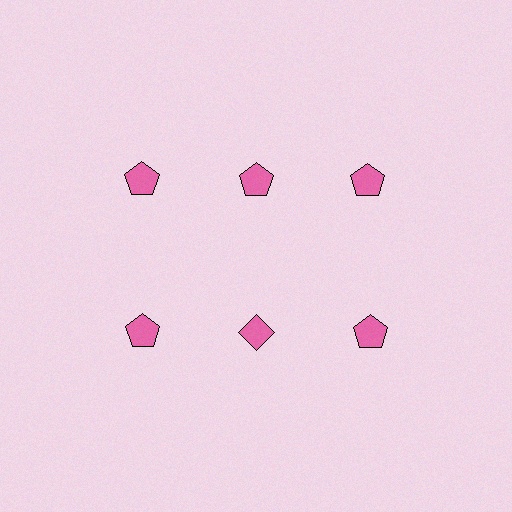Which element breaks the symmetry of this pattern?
The pink diamond in the second row, second from left column breaks the symmetry. All other shapes are pink pentagons.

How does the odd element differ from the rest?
It has a different shape: diamond instead of pentagon.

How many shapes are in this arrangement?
There are 6 shapes arranged in a grid pattern.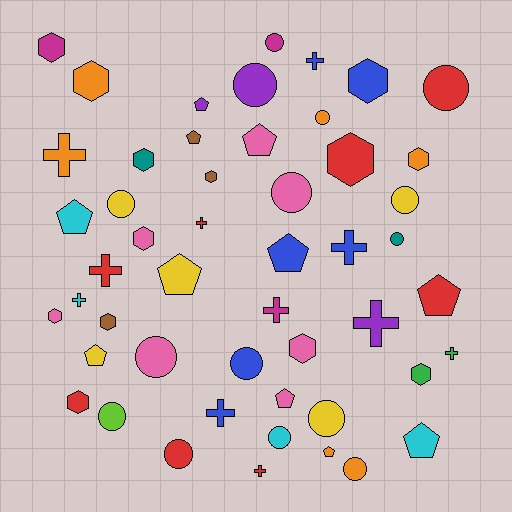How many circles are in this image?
There are 15 circles.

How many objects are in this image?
There are 50 objects.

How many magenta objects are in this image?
There are 3 magenta objects.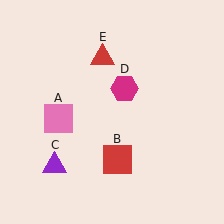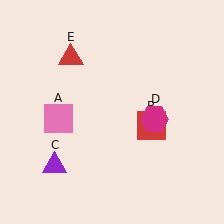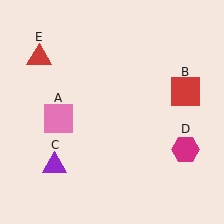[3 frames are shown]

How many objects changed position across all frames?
3 objects changed position: red square (object B), magenta hexagon (object D), red triangle (object E).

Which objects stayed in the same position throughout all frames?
Pink square (object A) and purple triangle (object C) remained stationary.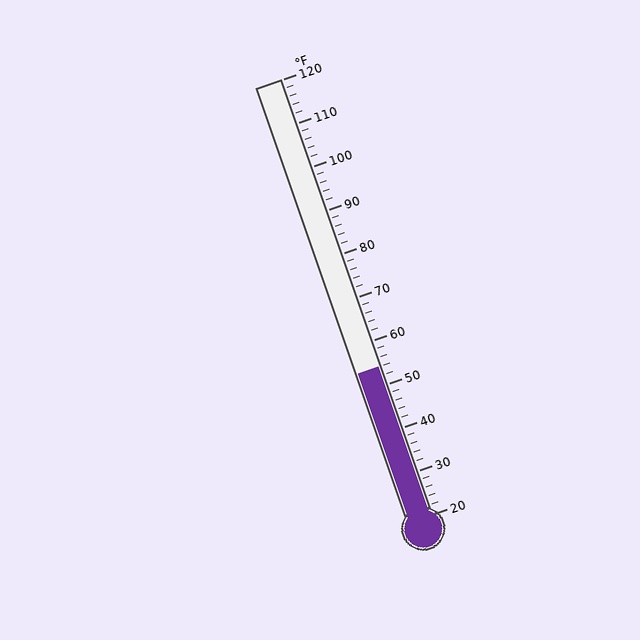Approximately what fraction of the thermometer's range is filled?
The thermometer is filled to approximately 35% of its range.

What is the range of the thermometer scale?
The thermometer scale ranges from 20°F to 120°F.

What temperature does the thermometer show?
The thermometer shows approximately 54°F.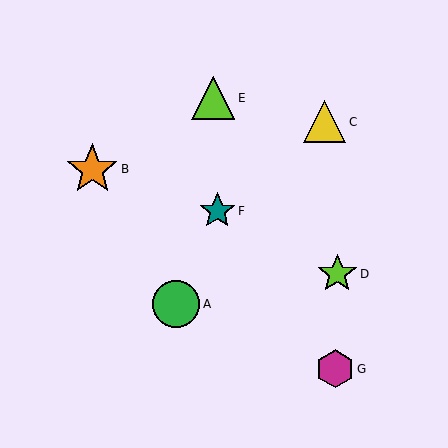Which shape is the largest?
The orange star (labeled B) is the largest.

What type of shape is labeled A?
Shape A is a green circle.